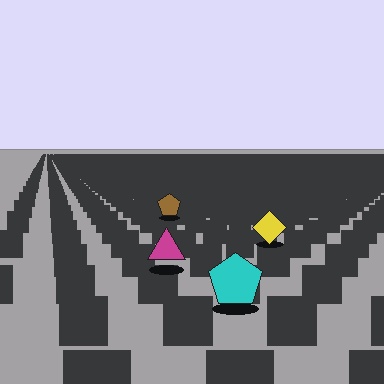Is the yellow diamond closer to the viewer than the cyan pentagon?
No. The cyan pentagon is closer — you can tell from the texture gradient: the ground texture is coarser near it.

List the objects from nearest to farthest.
From nearest to farthest: the cyan pentagon, the magenta triangle, the yellow diamond, the brown pentagon.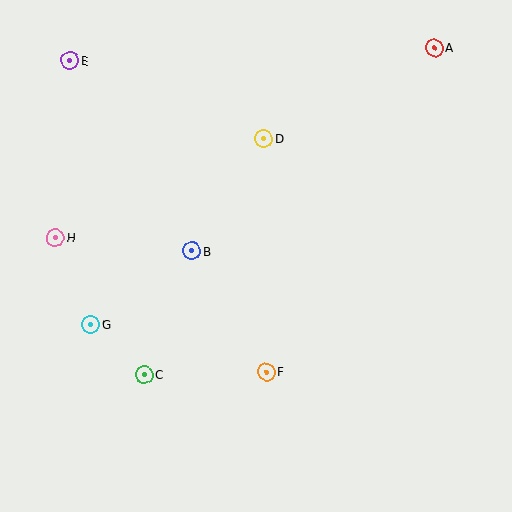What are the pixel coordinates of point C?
Point C is at (144, 375).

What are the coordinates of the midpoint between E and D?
The midpoint between E and D is at (167, 100).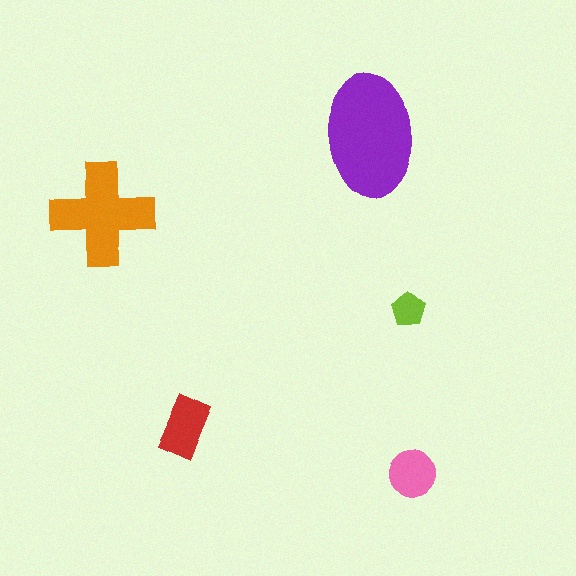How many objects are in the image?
There are 5 objects in the image.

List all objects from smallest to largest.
The lime pentagon, the pink circle, the red rectangle, the orange cross, the purple ellipse.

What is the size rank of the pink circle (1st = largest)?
4th.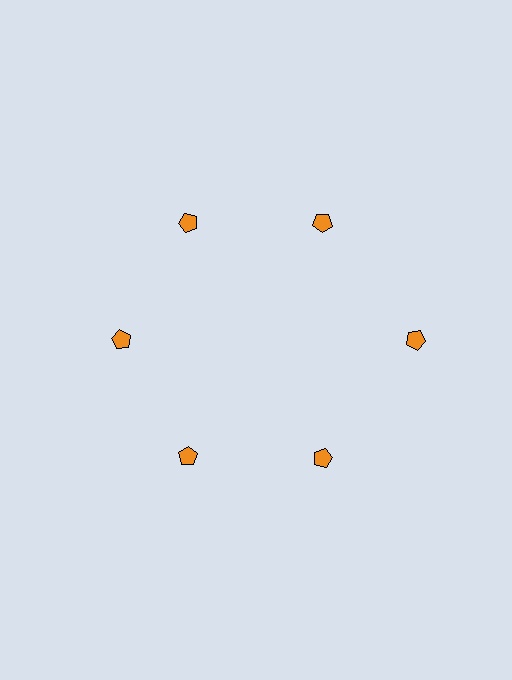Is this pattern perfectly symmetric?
No. The 6 orange pentagons are arranged in a ring, but one element near the 3 o'clock position is pushed outward from the center, breaking the 6-fold rotational symmetry.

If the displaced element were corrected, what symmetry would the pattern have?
It would have 6-fold rotational symmetry — the pattern would map onto itself every 60 degrees.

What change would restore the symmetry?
The symmetry would be restored by moving it inward, back onto the ring so that all 6 pentagons sit at equal angles and equal distance from the center.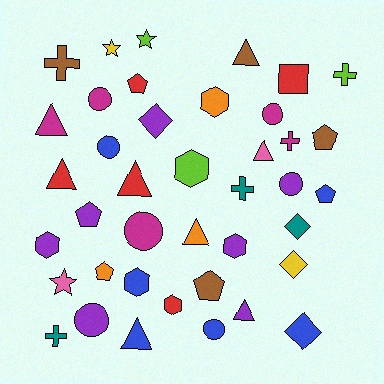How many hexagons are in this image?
There are 6 hexagons.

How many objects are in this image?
There are 40 objects.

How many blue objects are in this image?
There are 6 blue objects.